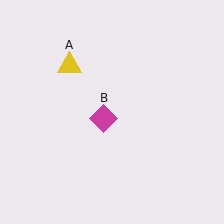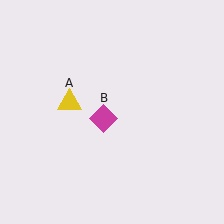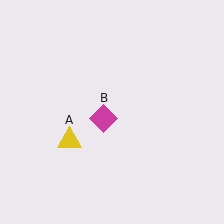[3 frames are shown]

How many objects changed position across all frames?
1 object changed position: yellow triangle (object A).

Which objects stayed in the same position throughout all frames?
Magenta diamond (object B) remained stationary.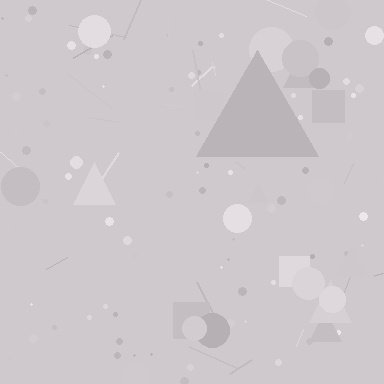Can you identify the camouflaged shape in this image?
The camouflaged shape is a triangle.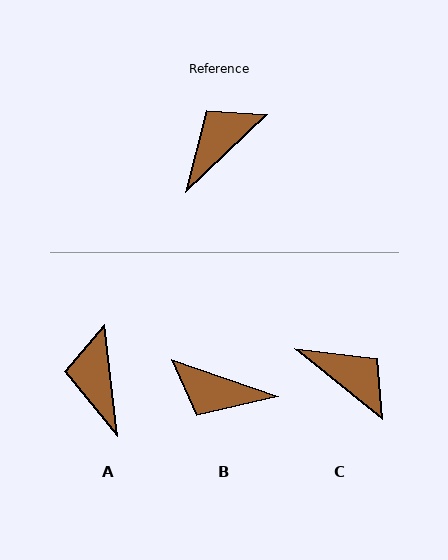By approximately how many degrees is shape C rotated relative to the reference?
Approximately 82 degrees clockwise.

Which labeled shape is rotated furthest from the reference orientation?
B, about 118 degrees away.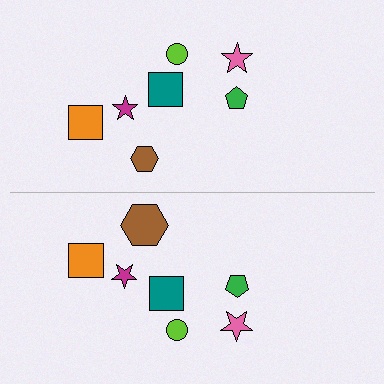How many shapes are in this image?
There are 14 shapes in this image.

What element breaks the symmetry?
The brown hexagon on the bottom side has a different size than its mirror counterpart.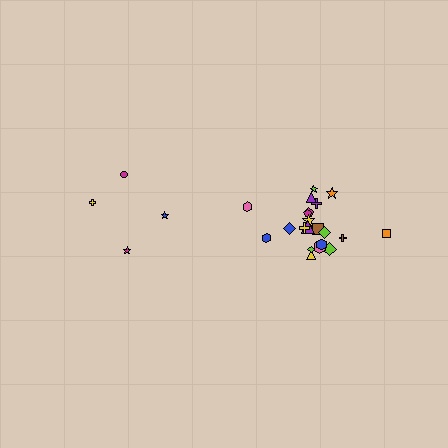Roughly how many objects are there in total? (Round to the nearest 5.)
Roughly 25 objects in total.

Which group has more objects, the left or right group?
The right group.